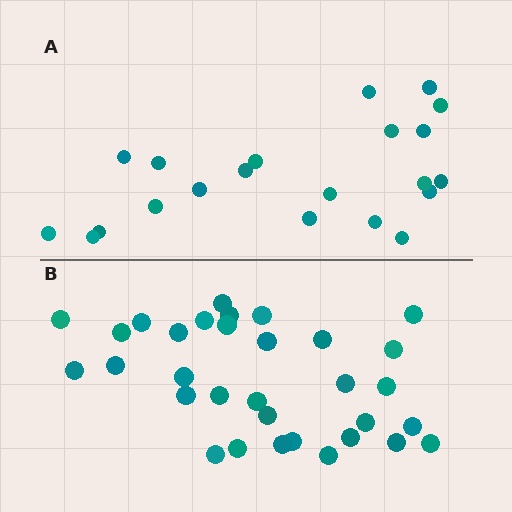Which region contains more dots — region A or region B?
Region B (the bottom region) has more dots.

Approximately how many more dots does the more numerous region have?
Region B has roughly 12 or so more dots than region A.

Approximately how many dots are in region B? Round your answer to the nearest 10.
About 30 dots. (The exact count is 32, which rounds to 30.)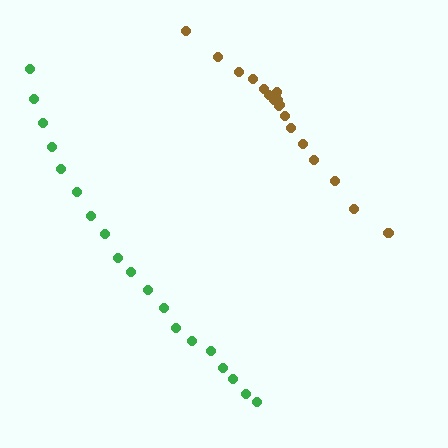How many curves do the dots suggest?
There are 2 distinct paths.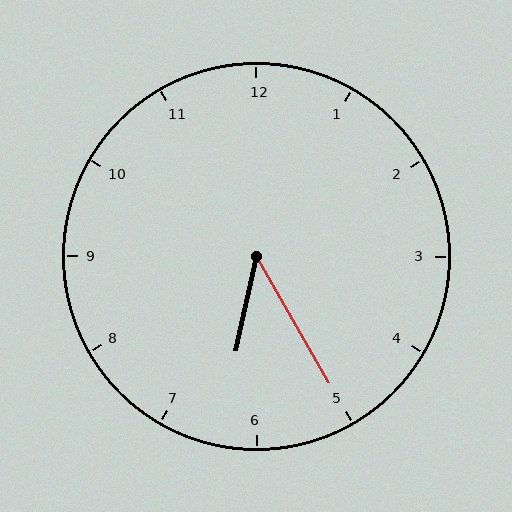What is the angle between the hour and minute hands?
Approximately 42 degrees.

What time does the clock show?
6:25.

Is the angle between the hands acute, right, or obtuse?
It is acute.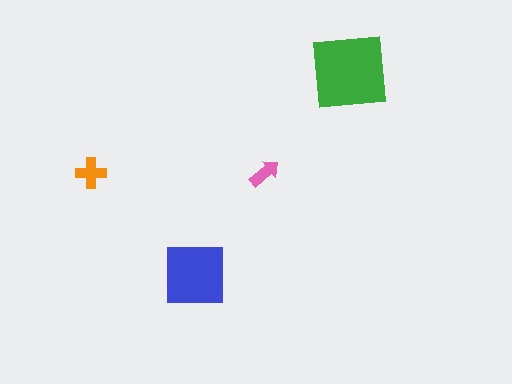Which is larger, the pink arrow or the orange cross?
The orange cross.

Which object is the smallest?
The pink arrow.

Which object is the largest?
The green square.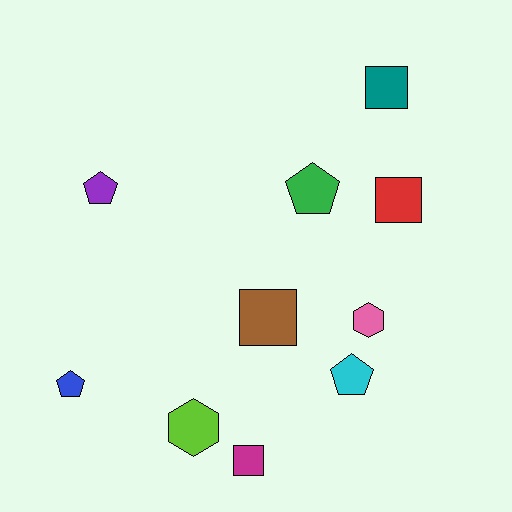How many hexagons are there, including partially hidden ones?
There are 2 hexagons.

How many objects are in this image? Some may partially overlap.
There are 10 objects.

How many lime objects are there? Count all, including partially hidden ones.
There is 1 lime object.